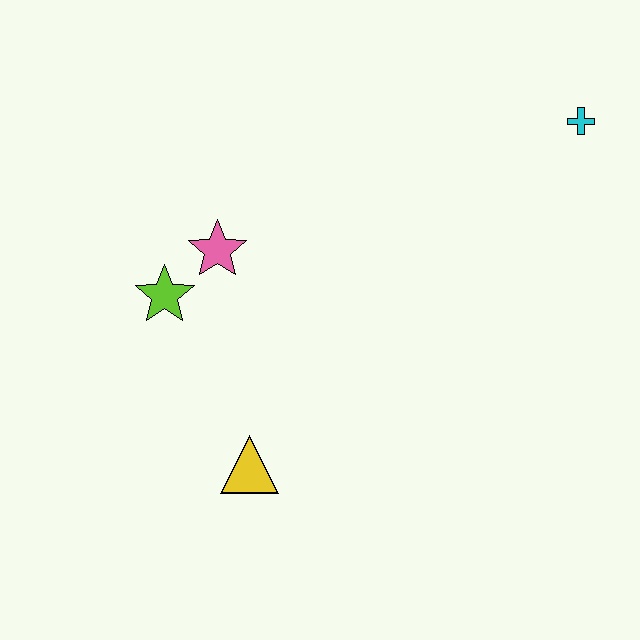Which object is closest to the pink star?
The lime star is closest to the pink star.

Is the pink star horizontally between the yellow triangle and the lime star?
Yes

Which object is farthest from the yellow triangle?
The cyan cross is farthest from the yellow triangle.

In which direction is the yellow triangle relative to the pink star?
The yellow triangle is below the pink star.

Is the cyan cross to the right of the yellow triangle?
Yes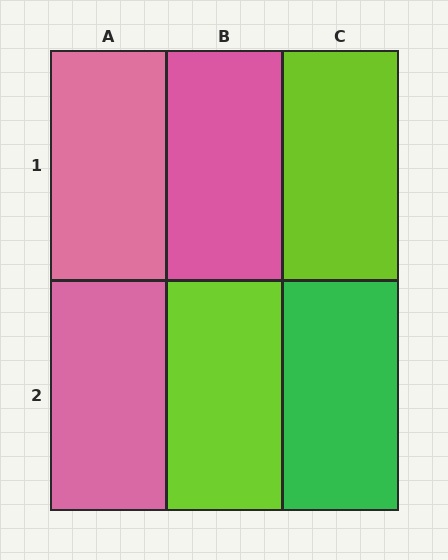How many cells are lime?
2 cells are lime.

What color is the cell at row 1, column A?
Pink.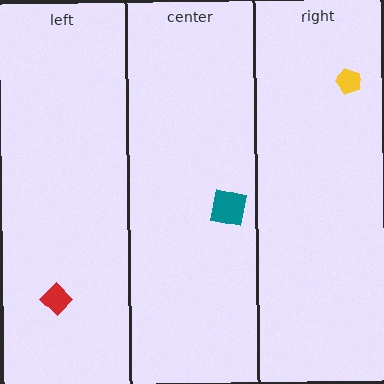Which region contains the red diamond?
The left region.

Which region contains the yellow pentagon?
The right region.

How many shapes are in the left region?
1.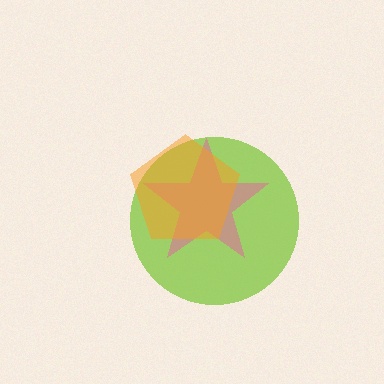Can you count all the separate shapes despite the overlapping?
Yes, there are 3 separate shapes.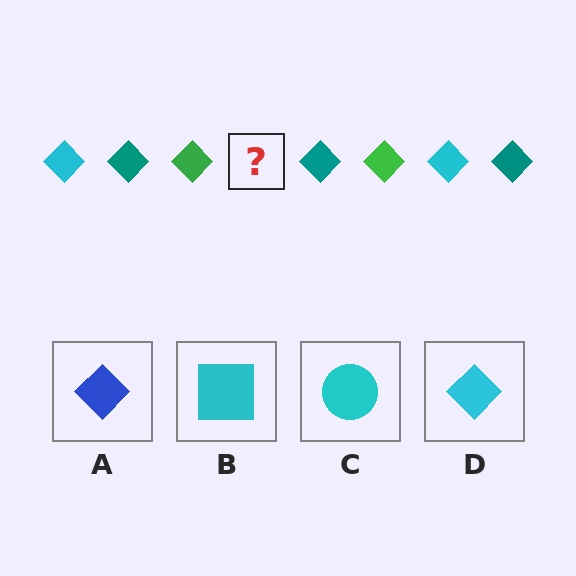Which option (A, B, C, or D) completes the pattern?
D.